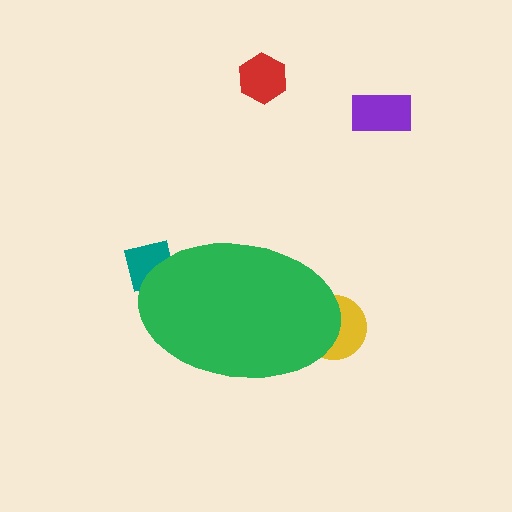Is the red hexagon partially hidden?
No, the red hexagon is fully visible.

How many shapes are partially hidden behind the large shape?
2 shapes are partially hidden.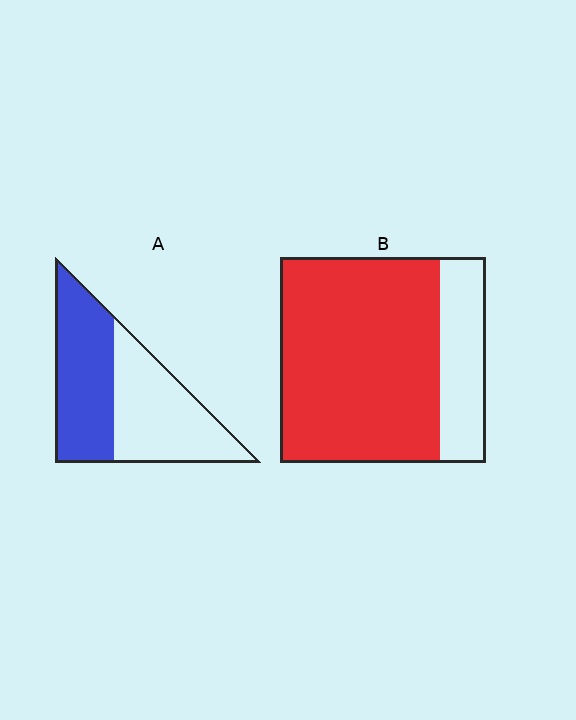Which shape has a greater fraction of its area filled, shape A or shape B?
Shape B.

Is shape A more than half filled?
Roughly half.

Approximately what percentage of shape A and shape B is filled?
A is approximately 50% and B is approximately 80%.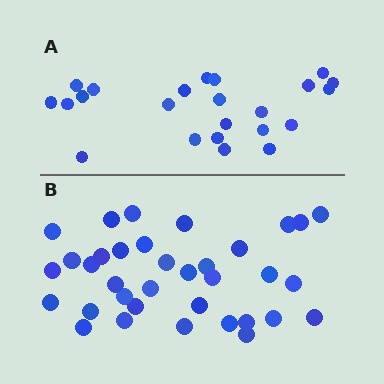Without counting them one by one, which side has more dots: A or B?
Region B (the bottom region) has more dots.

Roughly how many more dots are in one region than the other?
Region B has roughly 12 or so more dots than region A.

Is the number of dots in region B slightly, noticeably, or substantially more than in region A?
Region B has substantially more. The ratio is roughly 1.5 to 1.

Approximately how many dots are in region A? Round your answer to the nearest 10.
About 20 dots. (The exact count is 23, which rounds to 20.)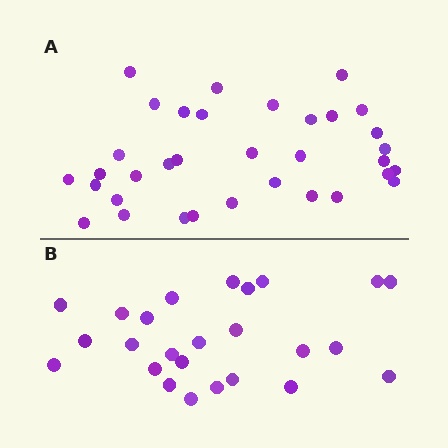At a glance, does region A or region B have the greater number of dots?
Region A (the top region) has more dots.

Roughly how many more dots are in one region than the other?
Region A has roughly 8 or so more dots than region B.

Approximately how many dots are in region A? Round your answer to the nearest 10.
About 30 dots. (The exact count is 34, which rounds to 30.)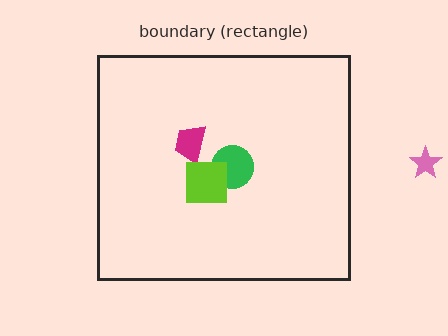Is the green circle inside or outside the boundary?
Inside.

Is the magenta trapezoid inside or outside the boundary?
Inside.